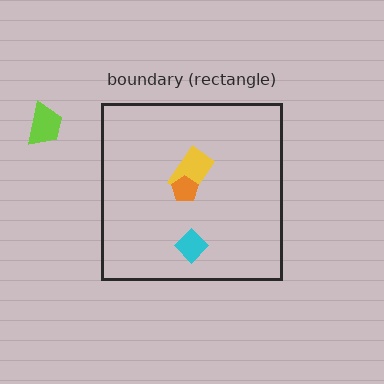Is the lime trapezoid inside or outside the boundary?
Outside.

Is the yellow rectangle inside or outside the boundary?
Inside.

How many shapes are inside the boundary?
3 inside, 1 outside.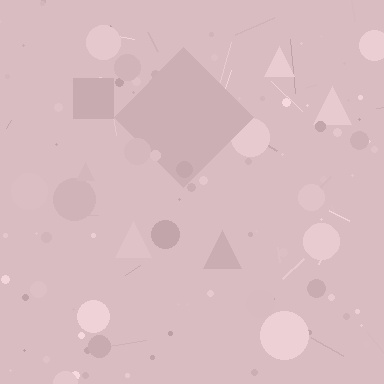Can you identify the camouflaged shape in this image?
The camouflaged shape is a diamond.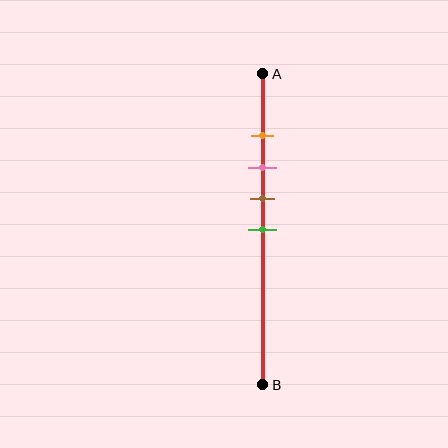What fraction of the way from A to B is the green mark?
The green mark is approximately 50% (0.5) of the way from A to B.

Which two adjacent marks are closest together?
The orange and pink marks are the closest adjacent pair.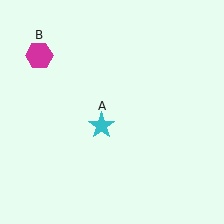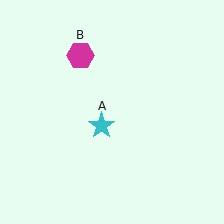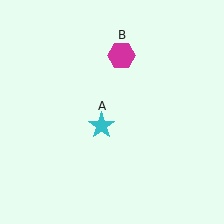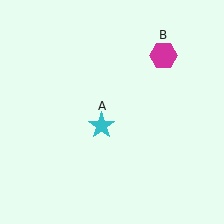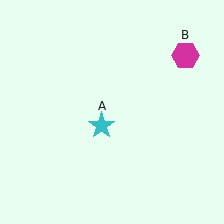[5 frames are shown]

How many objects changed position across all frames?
1 object changed position: magenta hexagon (object B).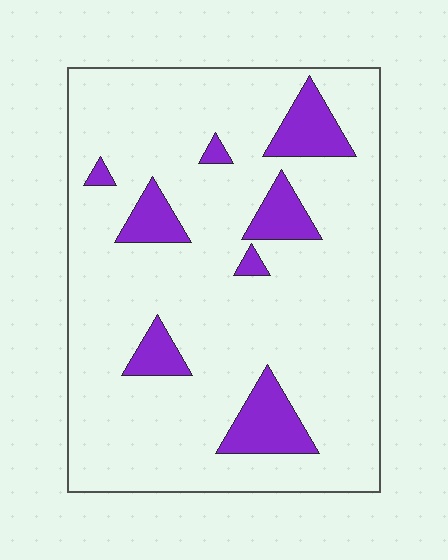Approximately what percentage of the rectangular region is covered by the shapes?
Approximately 15%.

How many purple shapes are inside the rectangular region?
8.